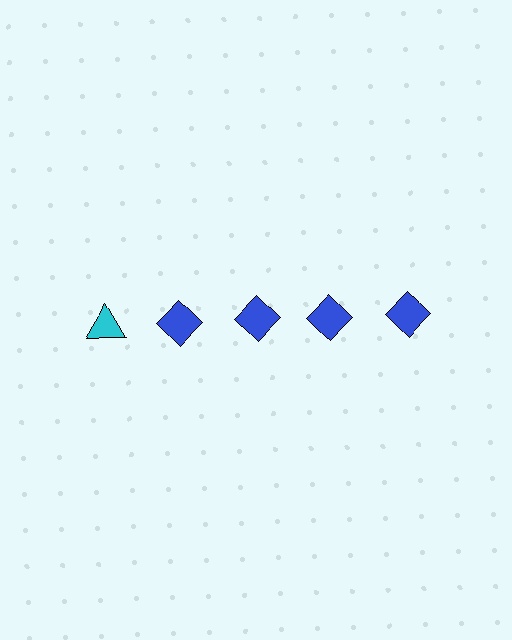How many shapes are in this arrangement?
There are 5 shapes arranged in a grid pattern.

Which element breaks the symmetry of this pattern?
The cyan triangle in the top row, leftmost column breaks the symmetry. All other shapes are blue diamonds.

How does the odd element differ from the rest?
It differs in both color (cyan instead of blue) and shape (triangle instead of diamond).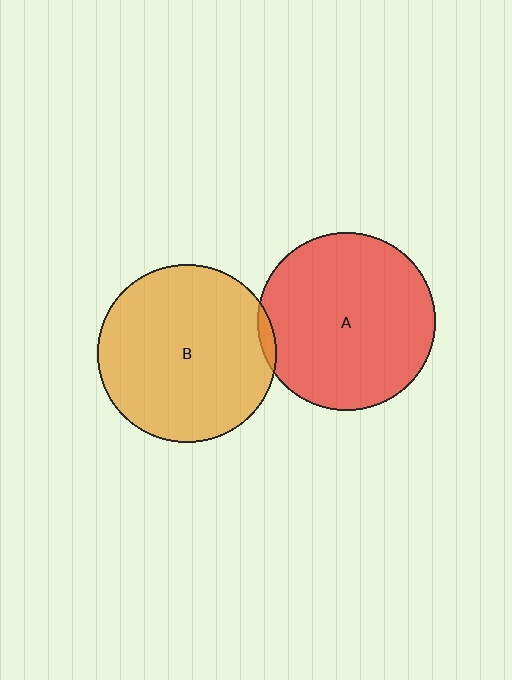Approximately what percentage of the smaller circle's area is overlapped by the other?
Approximately 5%.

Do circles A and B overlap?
Yes.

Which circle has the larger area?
Circle B (orange).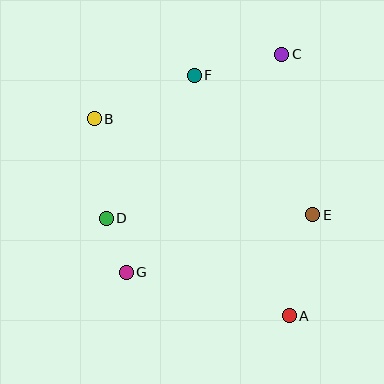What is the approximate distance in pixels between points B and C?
The distance between B and C is approximately 198 pixels.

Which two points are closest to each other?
Points D and G are closest to each other.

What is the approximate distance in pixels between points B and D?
The distance between B and D is approximately 100 pixels.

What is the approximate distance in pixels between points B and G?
The distance between B and G is approximately 157 pixels.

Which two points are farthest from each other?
Points A and B are farthest from each other.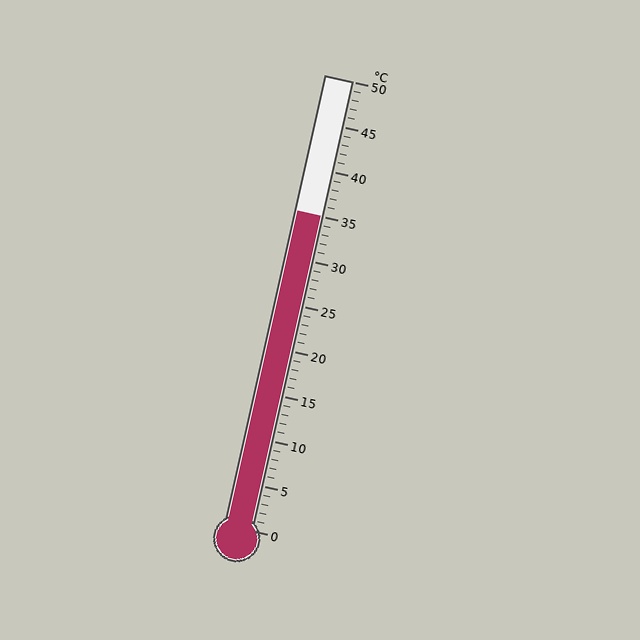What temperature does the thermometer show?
The thermometer shows approximately 35°C.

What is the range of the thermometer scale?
The thermometer scale ranges from 0°C to 50°C.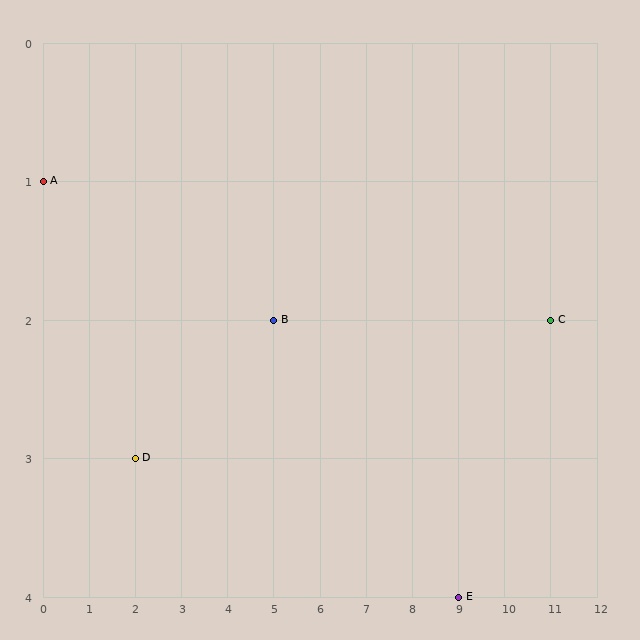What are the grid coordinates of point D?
Point D is at grid coordinates (2, 3).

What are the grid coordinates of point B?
Point B is at grid coordinates (5, 2).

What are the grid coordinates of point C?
Point C is at grid coordinates (11, 2).